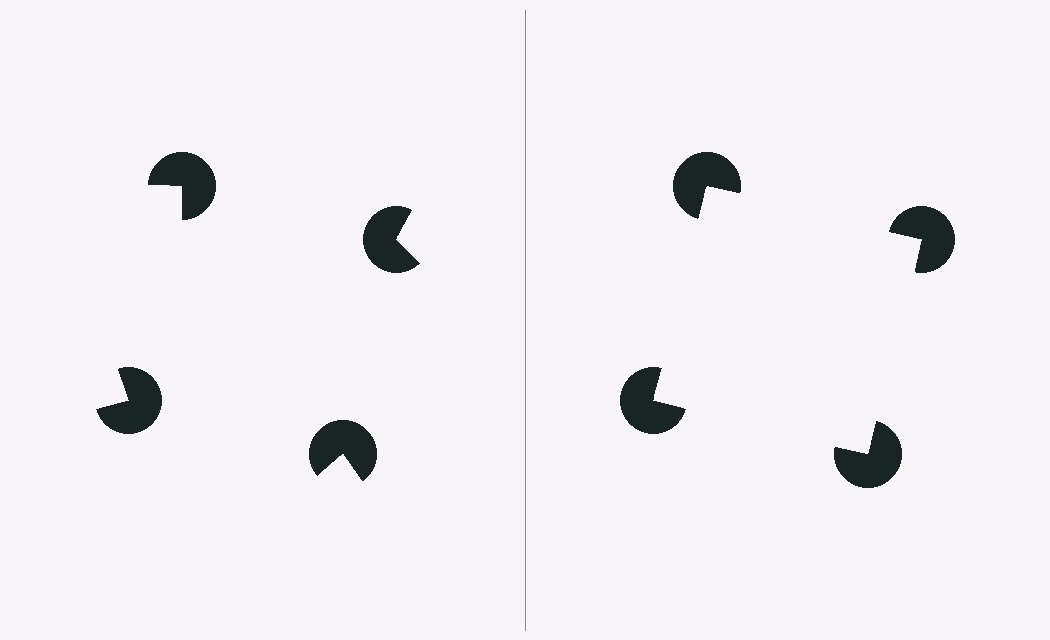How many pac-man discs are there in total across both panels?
8 — 4 on each side.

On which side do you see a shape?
An illusory square appears on the right side. On the left side the wedge cuts are rotated, so no coherent shape forms.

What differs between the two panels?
The pac-man discs are positioned identically on both sides; only the wedge orientations differ. On the right they align to a square; on the left they are misaligned.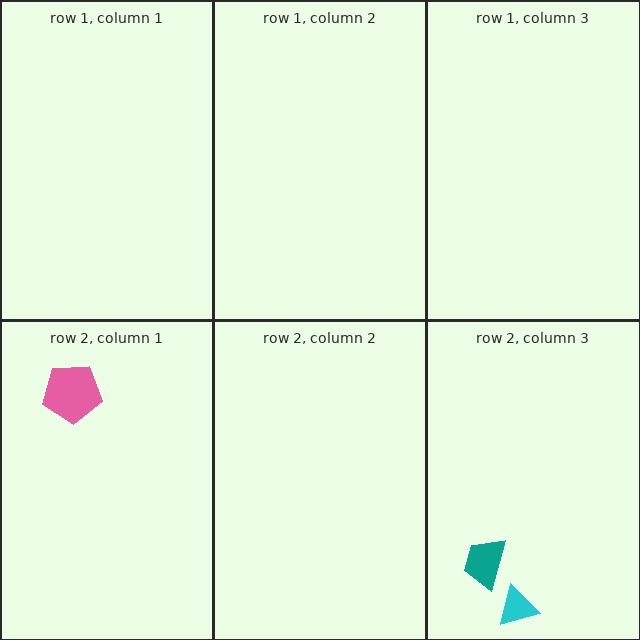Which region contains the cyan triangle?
The row 2, column 3 region.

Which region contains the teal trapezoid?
The row 2, column 3 region.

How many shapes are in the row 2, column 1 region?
1.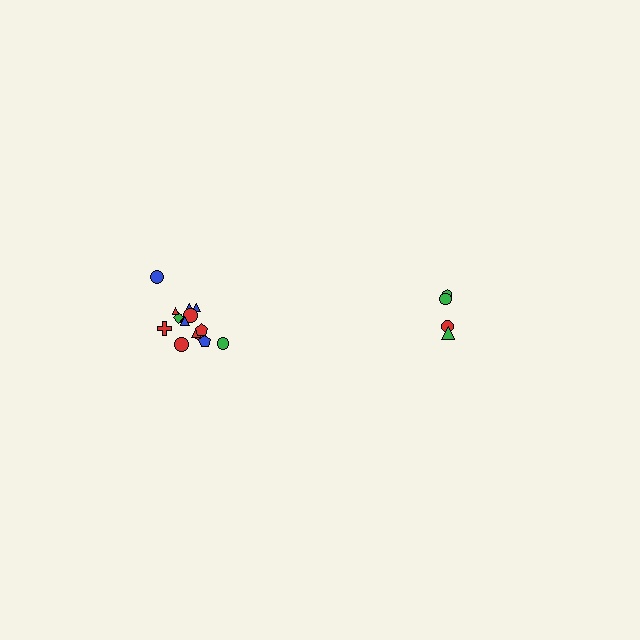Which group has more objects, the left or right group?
The left group.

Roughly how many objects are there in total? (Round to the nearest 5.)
Roughly 20 objects in total.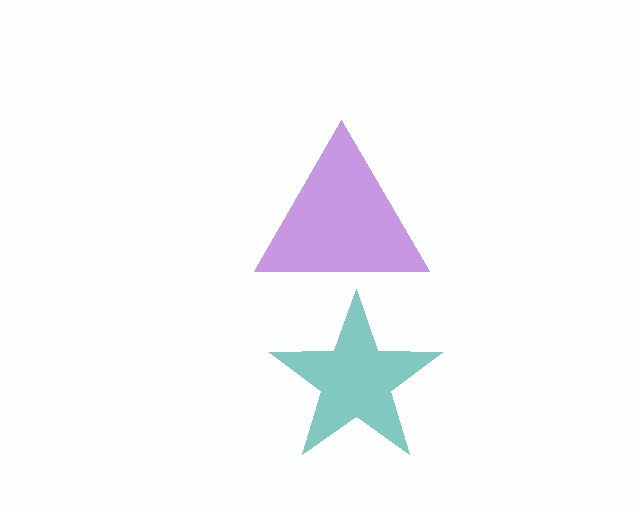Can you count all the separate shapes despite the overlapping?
Yes, there are 2 separate shapes.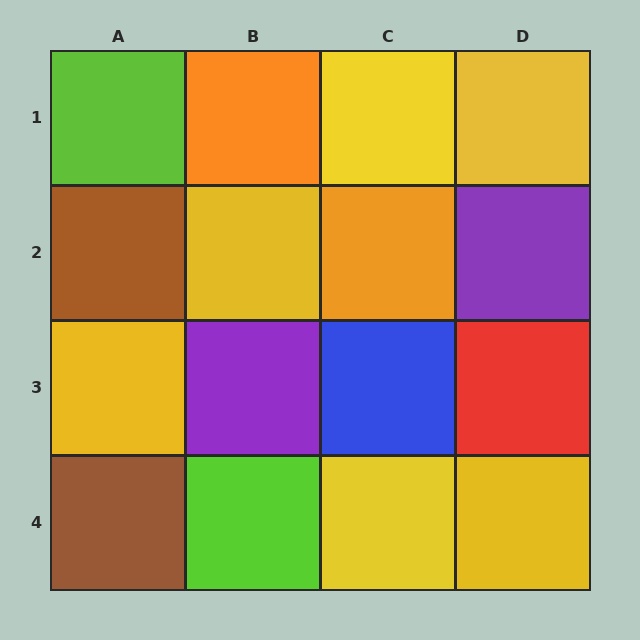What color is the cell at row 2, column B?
Yellow.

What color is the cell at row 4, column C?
Yellow.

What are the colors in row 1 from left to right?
Lime, orange, yellow, yellow.